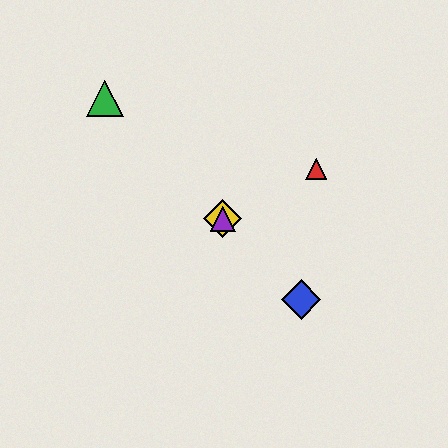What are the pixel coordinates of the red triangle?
The red triangle is at (316, 169).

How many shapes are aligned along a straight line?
4 shapes (the blue diamond, the green triangle, the yellow diamond, the purple triangle) are aligned along a straight line.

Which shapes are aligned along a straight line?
The blue diamond, the green triangle, the yellow diamond, the purple triangle are aligned along a straight line.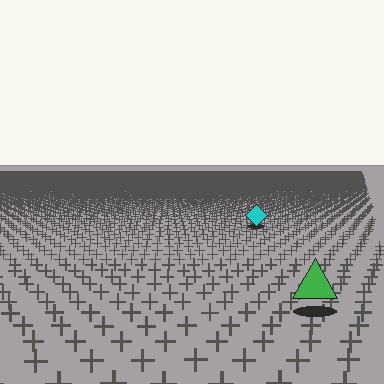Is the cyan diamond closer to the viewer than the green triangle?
No. The green triangle is closer — you can tell from the texture gradient: the ground texture is coarser near it.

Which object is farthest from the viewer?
The cyan diamond is farthest from the viewer. It appears smaller and the ground texture around it is denser.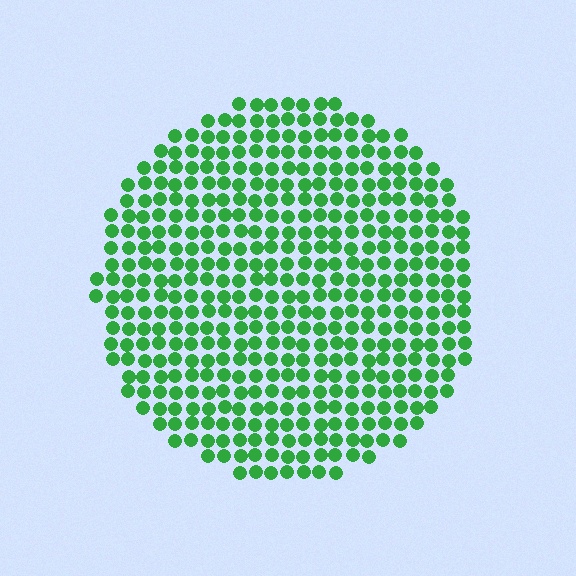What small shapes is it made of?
It is made of small circles.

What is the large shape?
The large shape is a circle.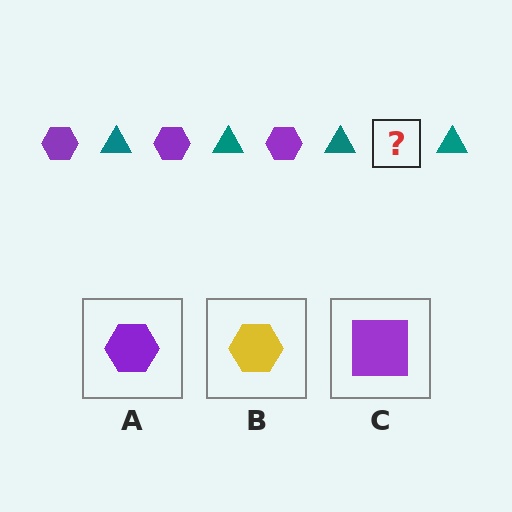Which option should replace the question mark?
Option A.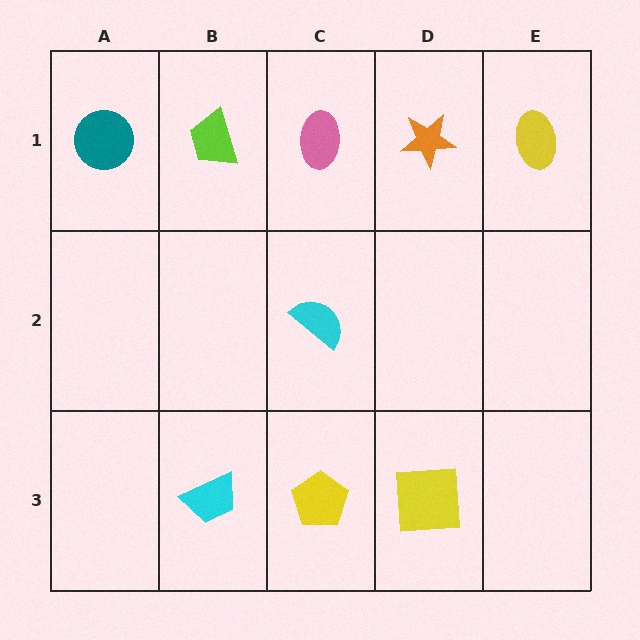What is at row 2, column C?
A cyan semicircle.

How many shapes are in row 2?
1 shape.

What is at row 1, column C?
A pink ellipse.